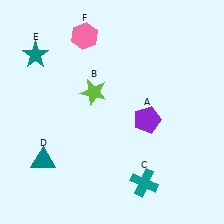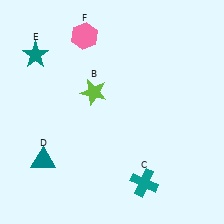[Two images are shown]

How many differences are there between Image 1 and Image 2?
There is 1 difference between the two images.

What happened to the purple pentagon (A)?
The purple pentagon (A) was removed in Image 2. It was in the bottom-right area of Image 1.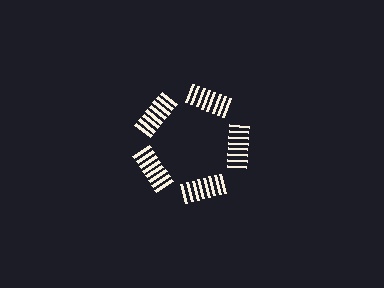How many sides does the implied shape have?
5 sides — the line-ends trace a pentagon.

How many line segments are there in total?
40 — 8 along each of the 5 edges.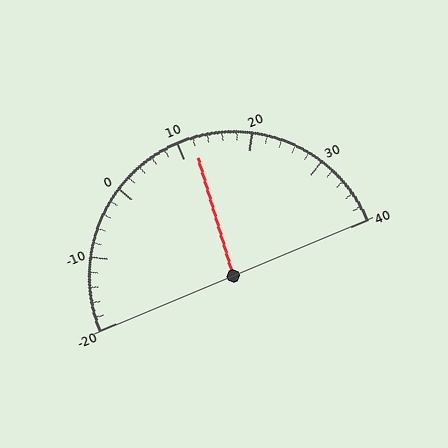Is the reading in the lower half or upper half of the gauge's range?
The reading is in the upper half of the range (-20 to 40).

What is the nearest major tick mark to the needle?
The nearest major tick mark is 10.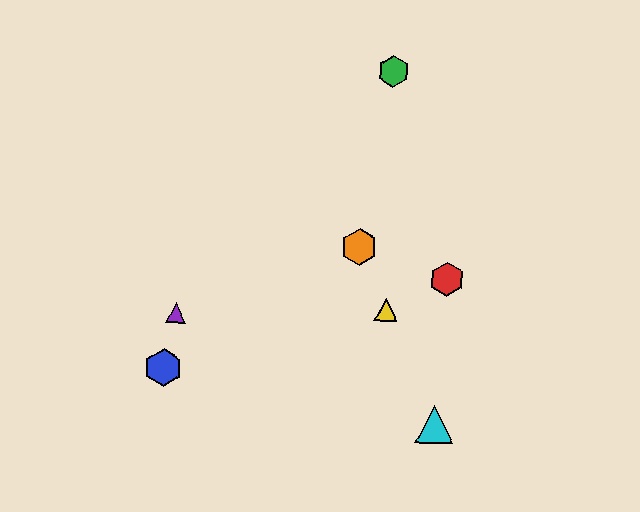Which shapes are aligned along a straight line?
The yellow triangle, the orange hexagon, the cyan triangle are aligned along a straight line.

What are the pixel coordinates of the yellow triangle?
The yellow triangle is at (386, 310).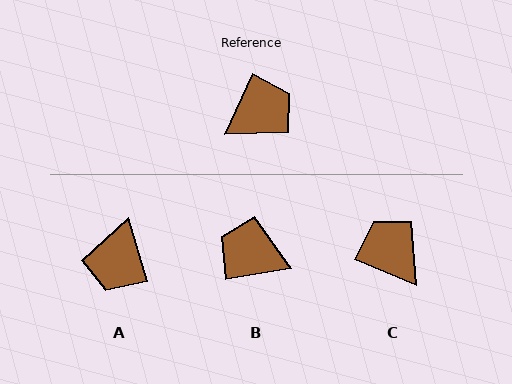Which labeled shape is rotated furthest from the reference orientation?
A, about 139 degrees away.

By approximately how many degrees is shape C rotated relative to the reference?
Approximately 92 degrees counter-clockwise.